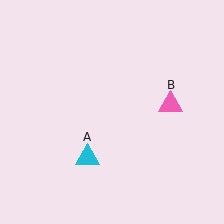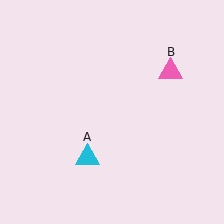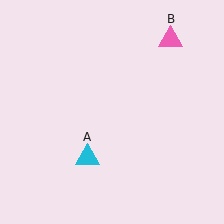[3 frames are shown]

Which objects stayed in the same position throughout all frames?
Cyan triangle (object A) remained stationary.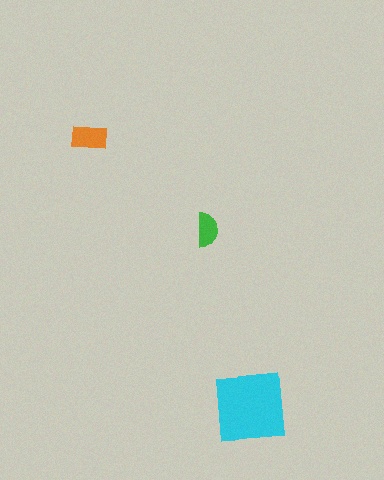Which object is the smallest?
The green semicircle.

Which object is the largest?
The cyan square.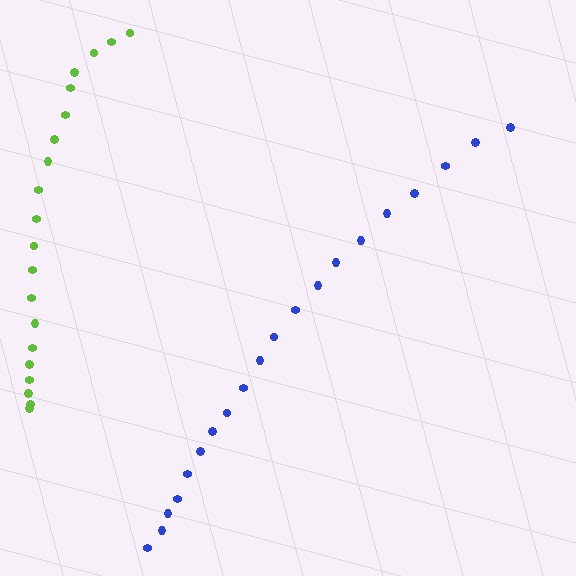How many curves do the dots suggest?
There are 2 distinct paths.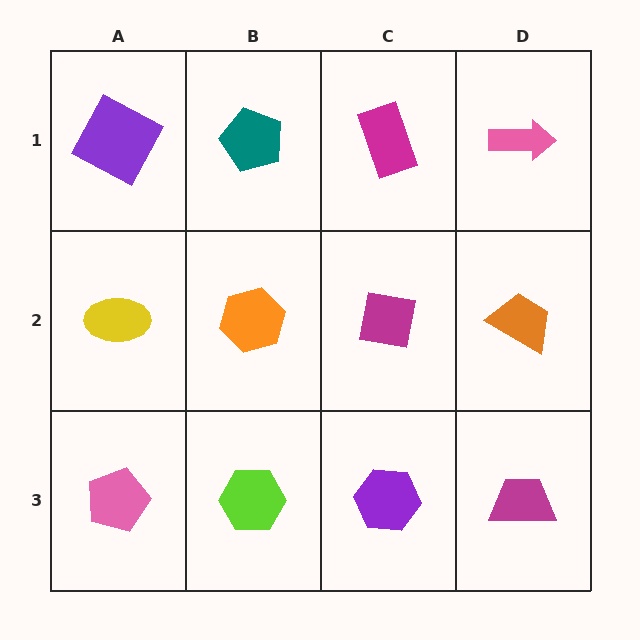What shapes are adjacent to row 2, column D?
A pink arrow (row 1, column D), a magenta trapezoid (row 3, column D), a magenta square (row 2, column C).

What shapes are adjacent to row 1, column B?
An orange hexagon (row 2, column B), a purple square (row 1, column A), a magenta rectangle (row 1, column C).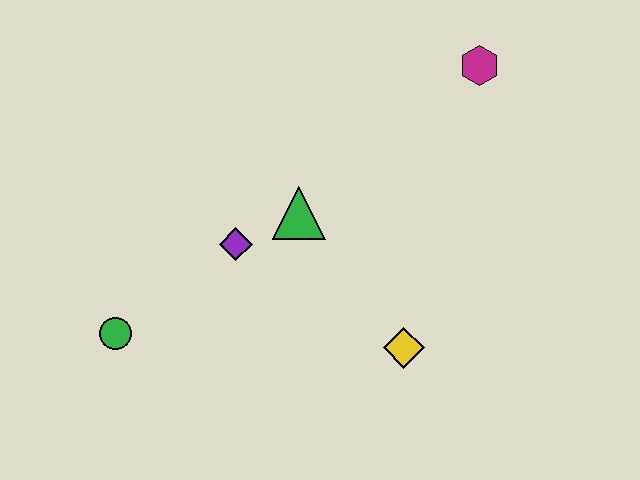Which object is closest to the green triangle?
The purple diamond is closest to the green triangle.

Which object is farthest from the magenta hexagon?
The green circle is farthest from the magenta hexagon.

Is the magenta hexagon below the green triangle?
No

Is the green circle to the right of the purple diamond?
No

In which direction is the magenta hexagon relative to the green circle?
The magenta hexagon is to the right of the green circle.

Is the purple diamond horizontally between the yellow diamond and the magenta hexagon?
No